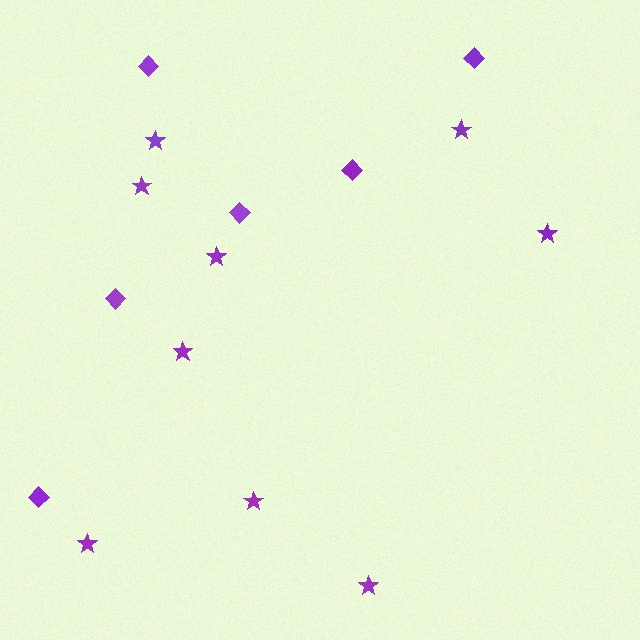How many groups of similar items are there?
There are 2 groups: one group of diamonds (6) and one group of stars (9).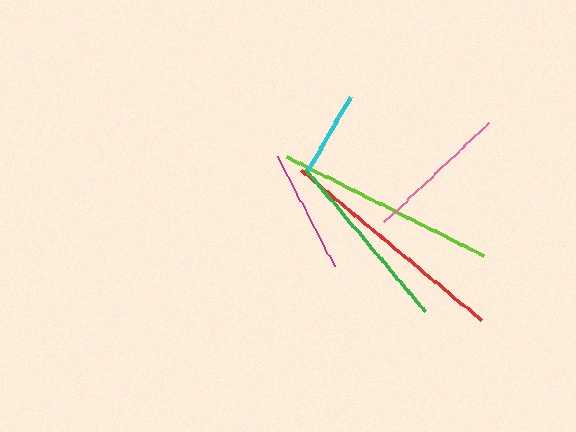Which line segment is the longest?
The red line is the longest at approximately 233 pixels.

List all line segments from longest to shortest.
From longest to shortest: red, lime, green, pink, magenta, cyan.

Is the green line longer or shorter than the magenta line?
The green line is longer than the magenta line.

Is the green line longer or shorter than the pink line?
The green line is longer than the pink line.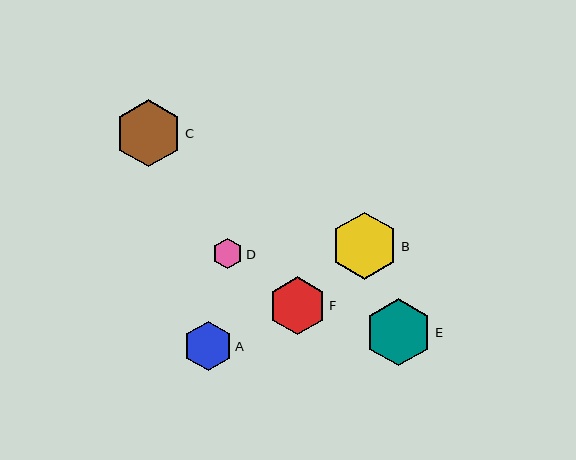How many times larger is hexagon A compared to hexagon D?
Hexagon A is approximately 1.6 times the size of hexagon D.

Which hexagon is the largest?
Hexagon E is the largest with a size of approximately 67 pixels.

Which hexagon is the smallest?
Hexagon D is the smallest with a size of approximately 30 pixels.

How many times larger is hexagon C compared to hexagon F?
Hexagon C is approximately 1.2 times the size of hexagon F.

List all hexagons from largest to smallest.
From largest to smallest: E, C, B, F, A, D.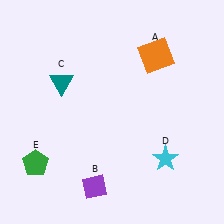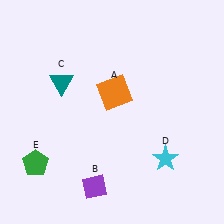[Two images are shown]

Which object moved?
The orange square (A) moved left.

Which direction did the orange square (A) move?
The orange square (A) moved left.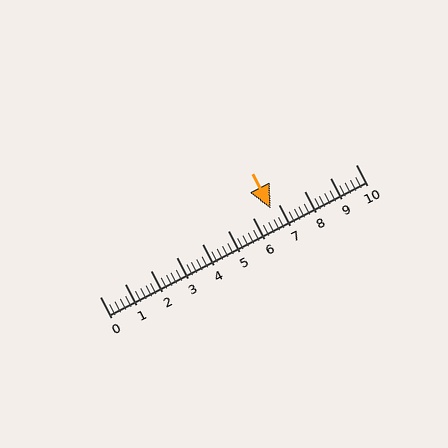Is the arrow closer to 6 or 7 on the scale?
The arrow is closer to 7.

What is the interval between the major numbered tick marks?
The major tick marks are spaced 1 units apart.